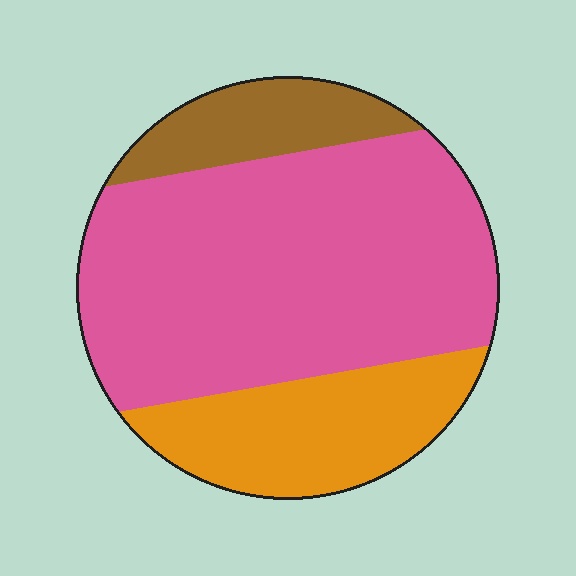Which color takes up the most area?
Pink, at roughly 65%.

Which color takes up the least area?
Brown, at roughly 15%.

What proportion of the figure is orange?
Orange covers around 25% of the figure.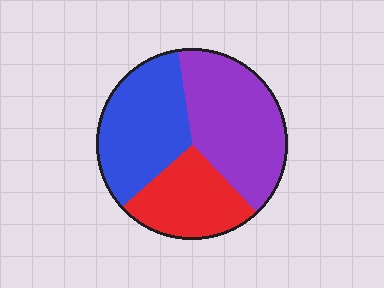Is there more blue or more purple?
Purple.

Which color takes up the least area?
Red, at roughly 25%.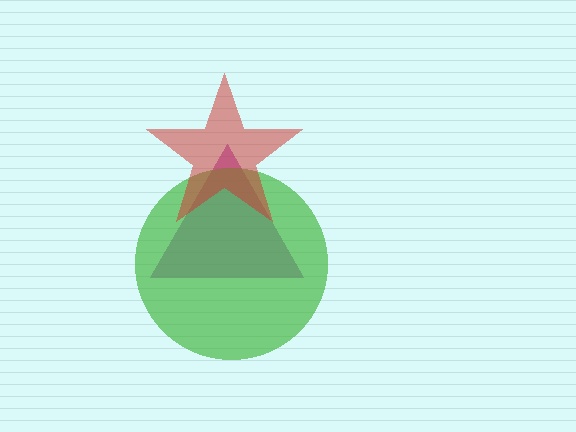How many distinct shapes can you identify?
There are 3 distinct shapes: a purple triangle, a green circle, a red star.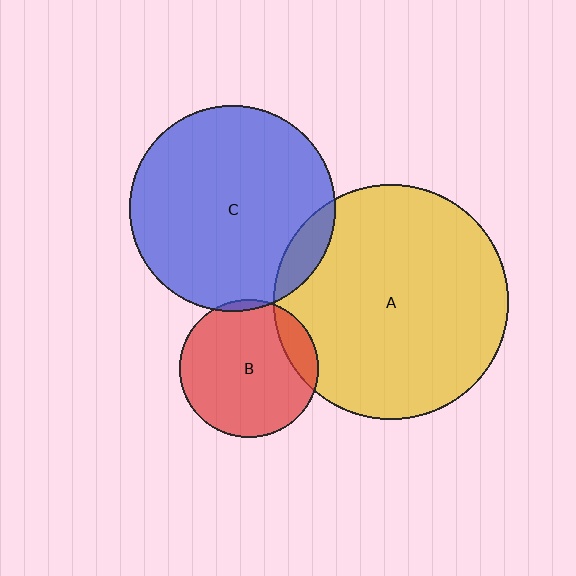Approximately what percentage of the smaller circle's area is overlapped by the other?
Approximately 15%.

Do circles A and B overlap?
Yes.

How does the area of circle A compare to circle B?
Approximately 2.9 times.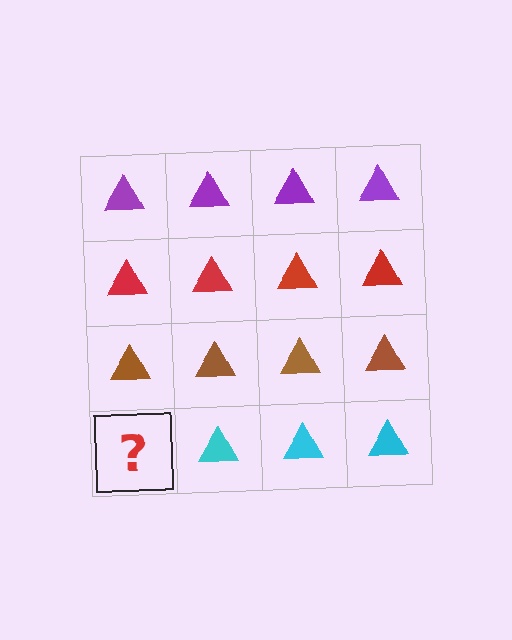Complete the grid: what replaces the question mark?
The question mark should be replaced with a cyan triangle.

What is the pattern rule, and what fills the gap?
The rule is that each row has a consistent color. The gap should be filled with a cyan triangle.